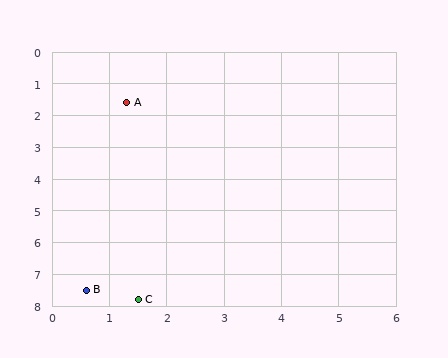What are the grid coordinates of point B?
Point B is at approximately (0.6, 7.5).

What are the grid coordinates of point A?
Point A is at approximately (1.3, 1.6).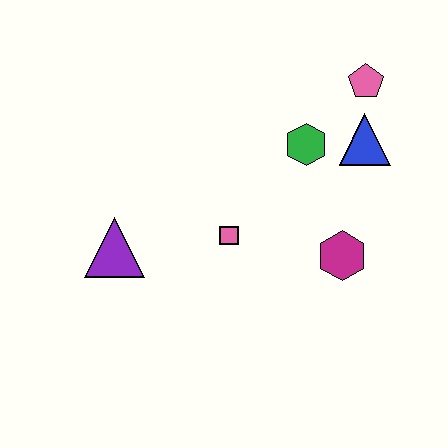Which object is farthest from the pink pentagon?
The purple triangle is farthest from the pink pentagon.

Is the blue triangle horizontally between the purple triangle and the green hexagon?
No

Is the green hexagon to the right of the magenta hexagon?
No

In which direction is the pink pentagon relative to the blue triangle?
The pink pentagon is above the blue triangle.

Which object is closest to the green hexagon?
The blue triangle is closest to the green hexagon.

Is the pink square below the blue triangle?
Yes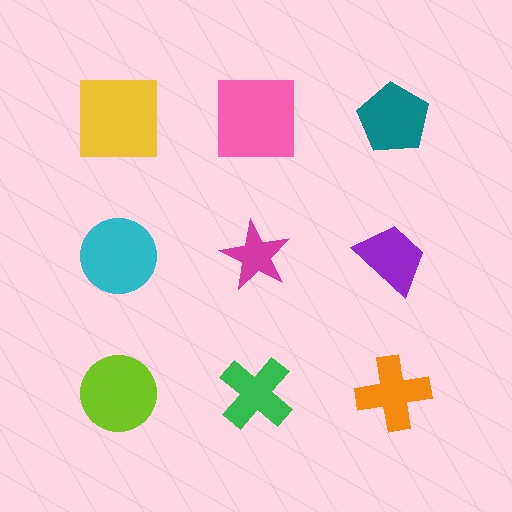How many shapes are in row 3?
3 shapes.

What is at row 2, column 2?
A magenta star.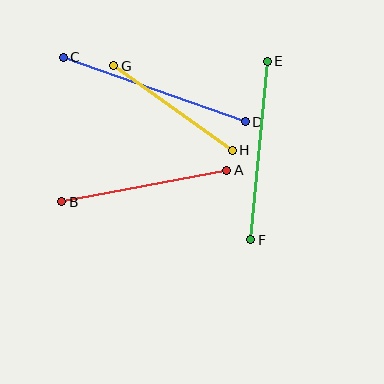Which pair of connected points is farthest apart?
Points C and D are farthest apart.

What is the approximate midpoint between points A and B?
The midpoint is at approximately (144, 186) pixels.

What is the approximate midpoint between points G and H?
The midpoint is at approximately (173, 108) pixels.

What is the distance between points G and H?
The distance is approximately 146 pixels.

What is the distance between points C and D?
The distance is approximately 193 pixels.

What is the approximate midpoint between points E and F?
The midpoint is at approximately (259, 150) pixels.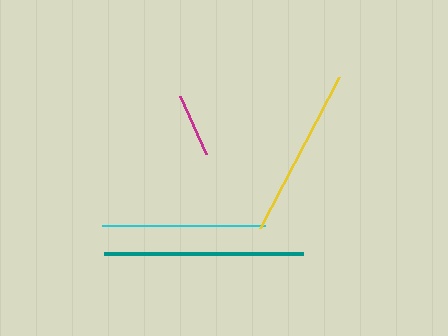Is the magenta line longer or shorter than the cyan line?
The cyan line is longer than the magenta line.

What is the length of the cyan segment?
The cyan segment is approximately 163 pixels long.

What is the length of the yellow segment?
The yellow segment is approximately 170 pixels long.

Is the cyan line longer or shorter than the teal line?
The teal line is longer than the cyan line.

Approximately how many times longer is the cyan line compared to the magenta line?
The cyan line is approximately 2.6 times the length of the magenta line.